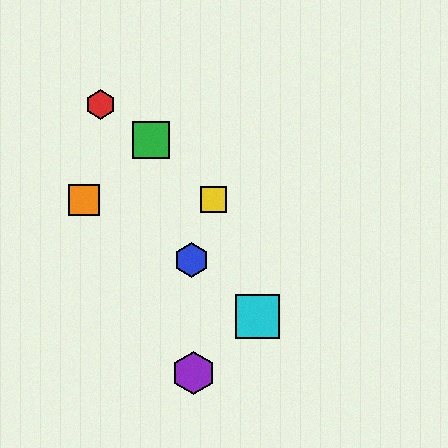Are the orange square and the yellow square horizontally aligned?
Yes, both are at y≈200.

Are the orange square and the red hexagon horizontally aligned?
No, the orange square is at y≈200 and the red hexagon is at y≈104.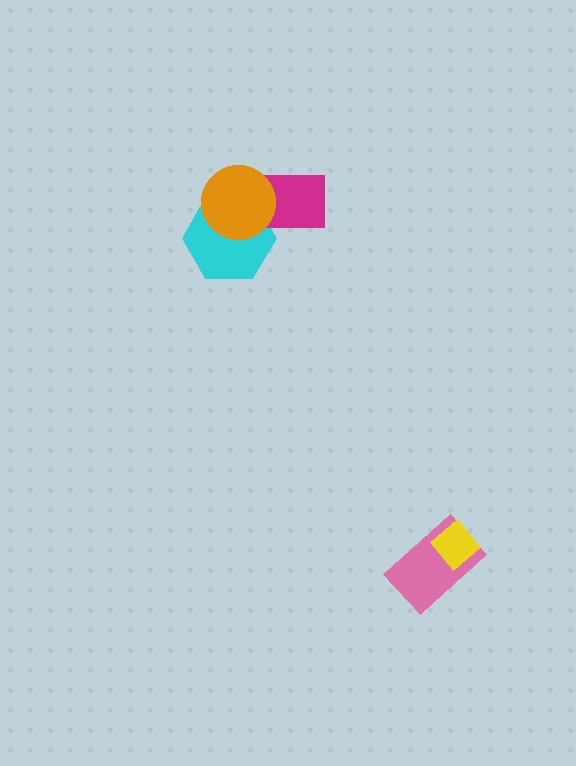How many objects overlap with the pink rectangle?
1 object overlaps with the pink rectangle.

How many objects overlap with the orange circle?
2 objects overlap with the orange circle.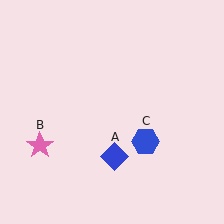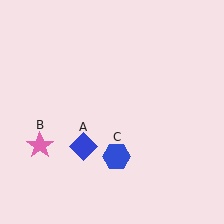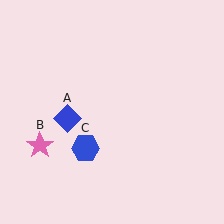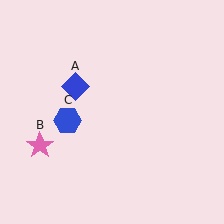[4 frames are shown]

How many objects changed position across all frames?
2 objects changed position: blue diamond (object A), blue hexagon (object C).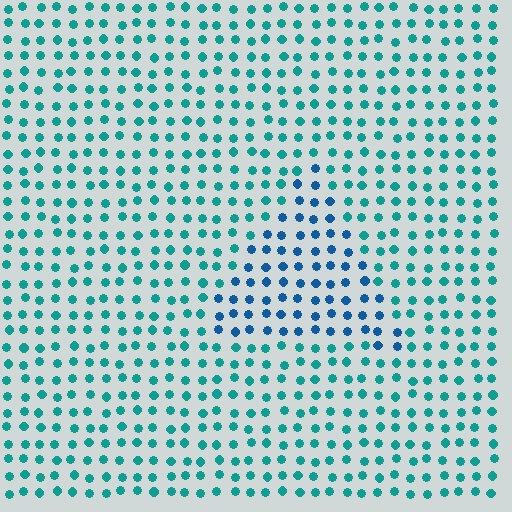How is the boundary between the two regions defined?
The boundary is defined purely by a slight shift in hue (about 32 degrees). Spacing, size, and orientation are identical on both sides.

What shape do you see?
I see a triangle.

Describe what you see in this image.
The image is filled with small teal elements in a uniform arrangement. A triangle-shaped region is visible where the elements are tinted to a slightly different hue, forming a subtle color boundary.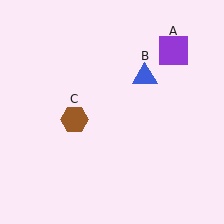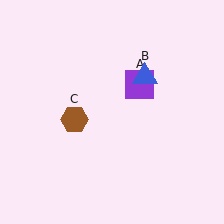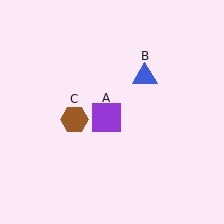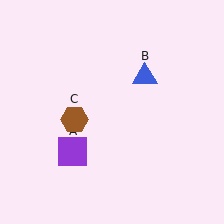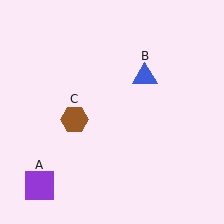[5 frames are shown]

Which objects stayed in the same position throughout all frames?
Blue triangle (object B) and brown hexagon (object C) remained stationary.